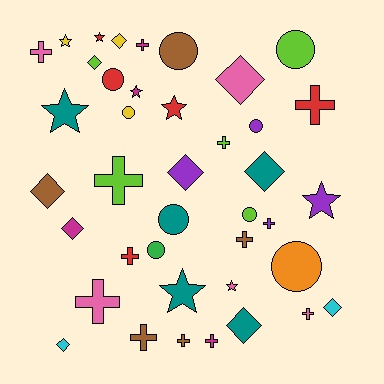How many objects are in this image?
There are 40 objects.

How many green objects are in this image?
There is 1 green object.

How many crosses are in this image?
There are 13 crosses.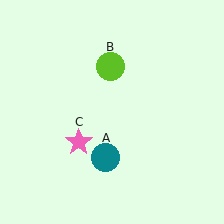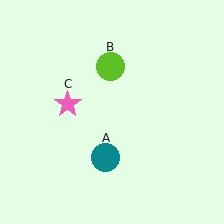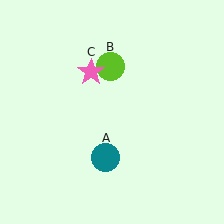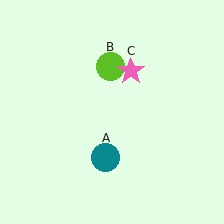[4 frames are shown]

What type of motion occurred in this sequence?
The pink star (object C) rotated clockwise around the center of the scene.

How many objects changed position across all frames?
1 object changed position: pink star (object C).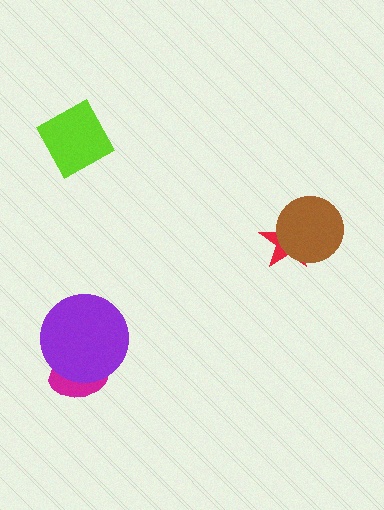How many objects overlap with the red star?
1 object overlaps with the red star.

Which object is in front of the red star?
The brown circle is in front of the red star.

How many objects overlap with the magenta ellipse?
1 object overlaps with the magenta ellipse.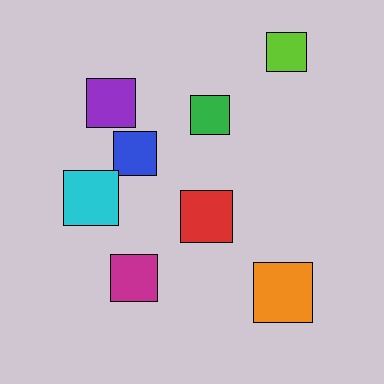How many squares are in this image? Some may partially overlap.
There are 8 squares.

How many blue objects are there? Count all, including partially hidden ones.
There is 1 blue object.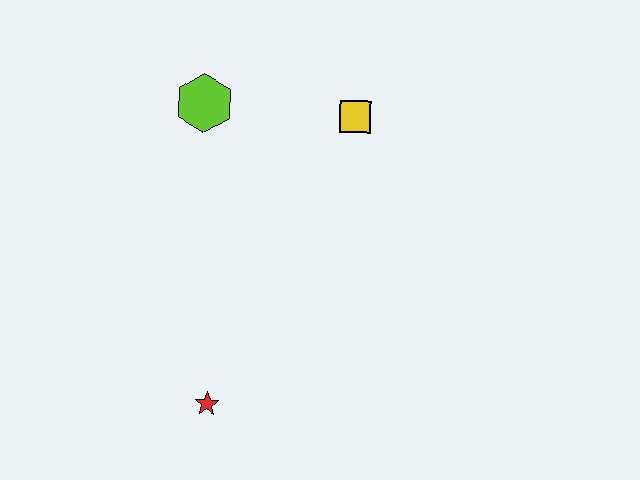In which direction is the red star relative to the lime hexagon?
The red star is below the lime hexagon.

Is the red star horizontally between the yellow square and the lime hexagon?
Yes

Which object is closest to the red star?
The lime hexagon is closest to the red star.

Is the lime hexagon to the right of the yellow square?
No